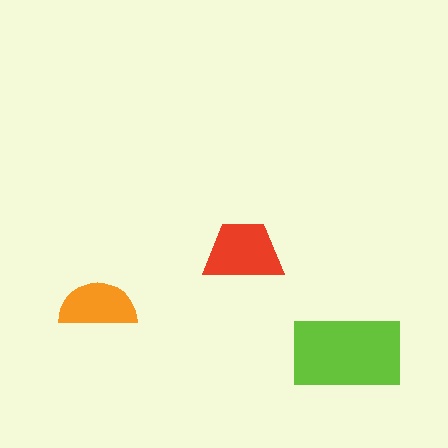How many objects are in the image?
There are 3 objects in the image.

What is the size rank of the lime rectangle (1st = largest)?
1st.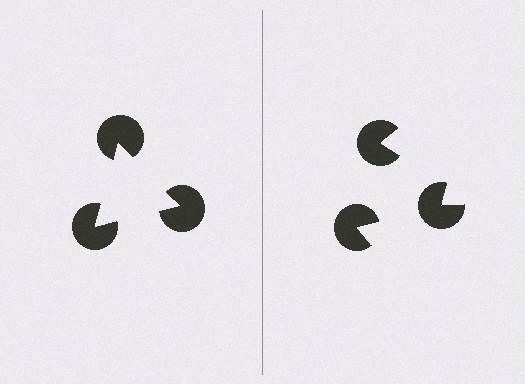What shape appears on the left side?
An illusory triangle.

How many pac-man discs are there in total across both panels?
6 — 3 on each side.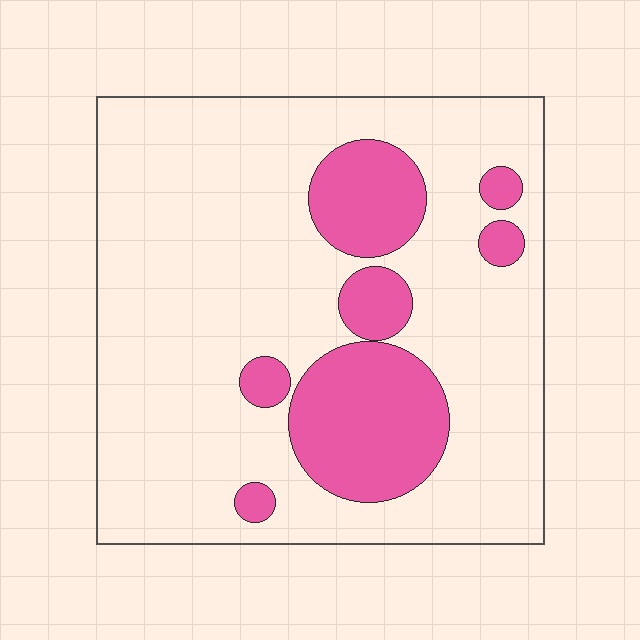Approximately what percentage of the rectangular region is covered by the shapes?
Approximately 20%.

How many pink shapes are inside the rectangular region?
7.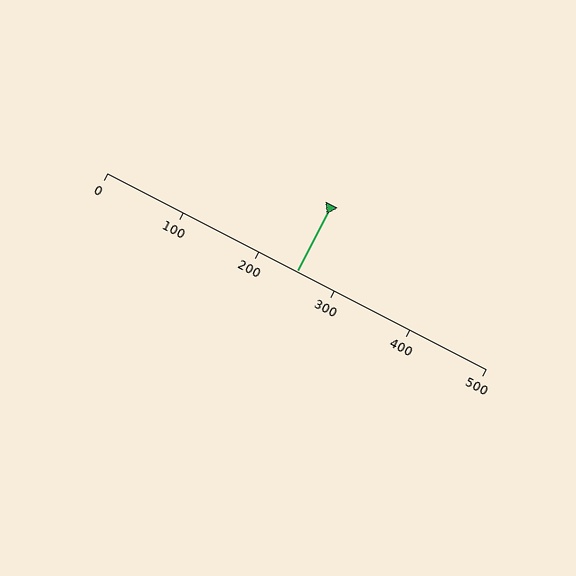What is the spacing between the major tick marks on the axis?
The major ticks are spaced 100 apart.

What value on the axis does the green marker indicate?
The marker indicates approximately 250.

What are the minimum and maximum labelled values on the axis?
The axis runs from 0 to 500.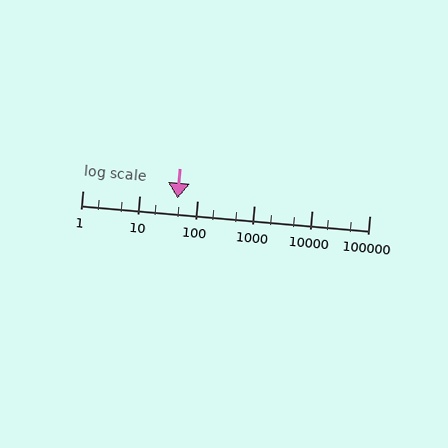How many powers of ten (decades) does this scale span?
The scale spans 5 decades, from 1 to 100000.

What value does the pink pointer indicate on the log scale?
The pointer indicates approximately 46.